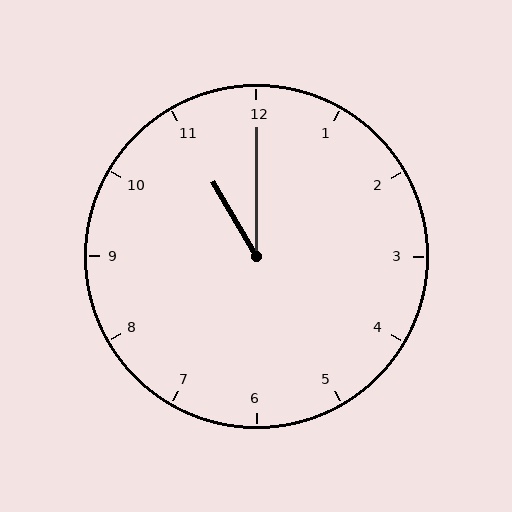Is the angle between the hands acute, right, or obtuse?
It is acute.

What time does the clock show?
11:00.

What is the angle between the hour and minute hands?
Approximately 30 degrees.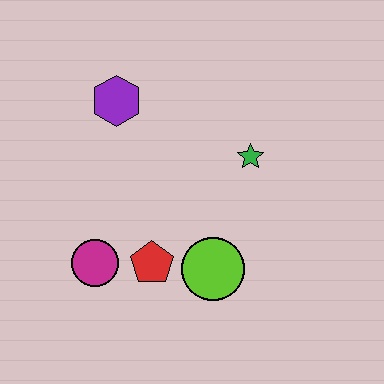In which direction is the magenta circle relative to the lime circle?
The magenta circle is to the left of the lime circle.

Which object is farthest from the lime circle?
The purple hexagon is farthest from the lime circle.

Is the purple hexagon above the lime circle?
Yes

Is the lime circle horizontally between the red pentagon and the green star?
Yes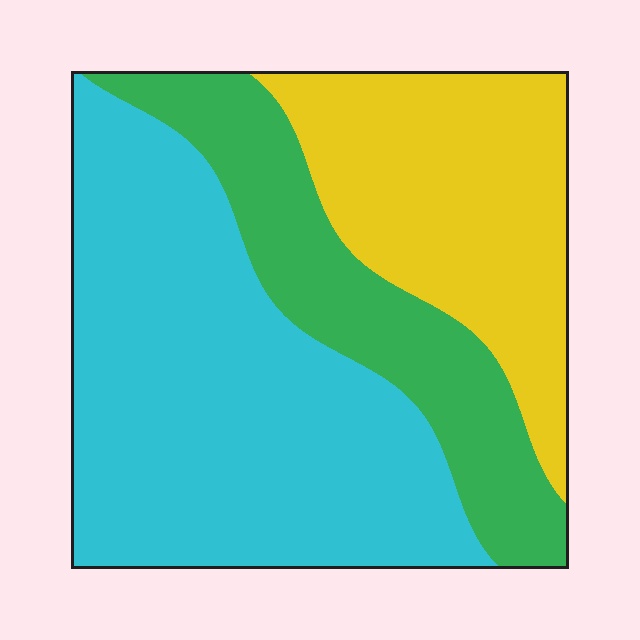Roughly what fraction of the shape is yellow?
Yellow covers around 30% of the shape.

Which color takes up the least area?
Green, at roughly 25%.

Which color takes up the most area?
Cyan, at roughly 50%.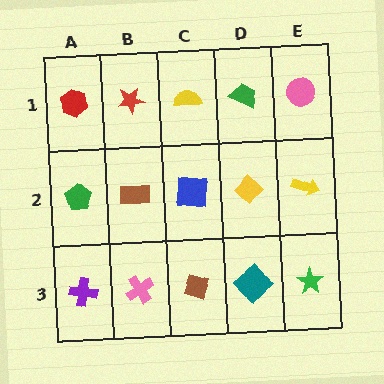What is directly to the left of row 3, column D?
A brown diamond.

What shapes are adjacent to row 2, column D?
A green trapezoid (row 1, column D), a teal diamond (row 3, column D), a blue square (row 2, column C), a yellow arrow (row 2, column E).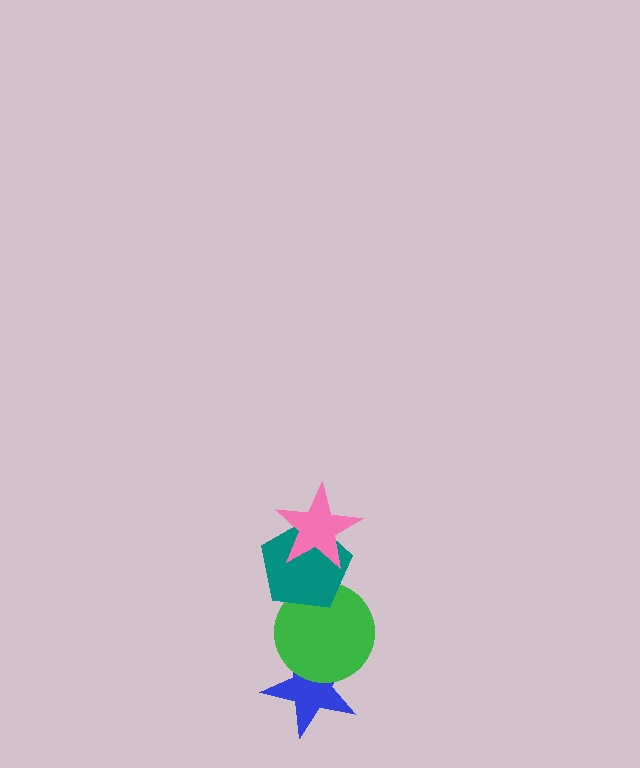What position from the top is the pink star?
The pink star is 1st from the top.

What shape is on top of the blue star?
The green circle is on top of the blue star.